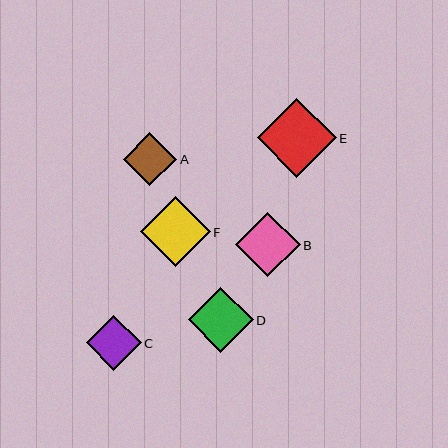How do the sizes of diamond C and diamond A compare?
Diamond C and diamond A are approximately the same size.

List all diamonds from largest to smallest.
From largest to smallest: E, F, D, B, C, A.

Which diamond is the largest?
Diamond E is the largest with a size of approximately 79 pixels.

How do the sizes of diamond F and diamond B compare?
Diamond F and diamond B are approximately the same size.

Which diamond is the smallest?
Diamond A is the smallest with a size of approximately 53 pixels.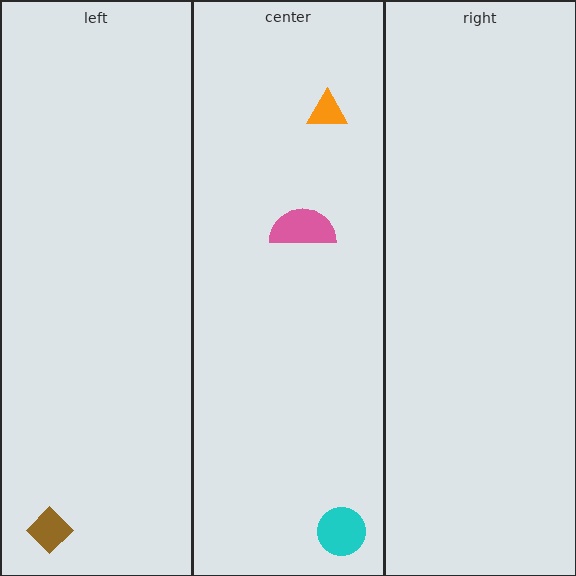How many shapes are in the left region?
1.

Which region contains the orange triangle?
The center region.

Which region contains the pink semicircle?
The center region.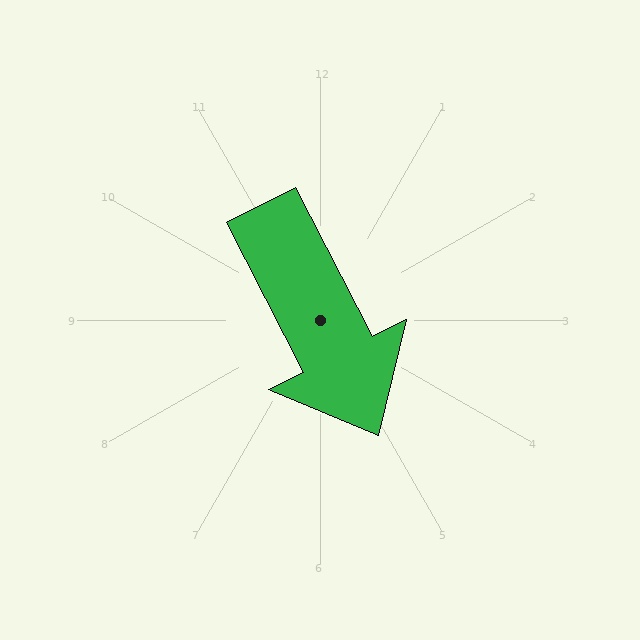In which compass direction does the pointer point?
Southeast.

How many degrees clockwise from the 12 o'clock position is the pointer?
Approximately 153 degrees.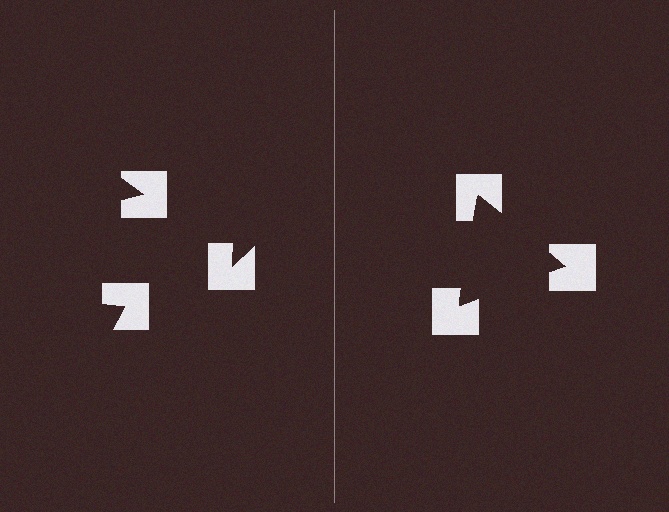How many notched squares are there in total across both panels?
6 — 3 on each side.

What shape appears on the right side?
An illusory triangle.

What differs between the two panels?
The notched squares are positioned identically on both sides; only the wedge orientations differ. On the right they align to a triangle; on the left they are misaligned.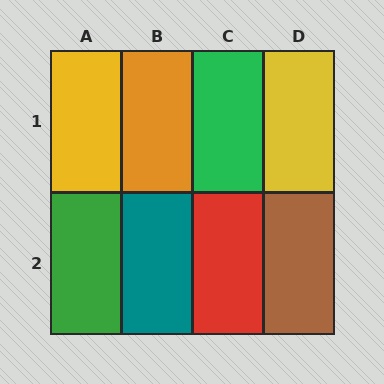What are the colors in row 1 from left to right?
Yellow, orange, green, yellow.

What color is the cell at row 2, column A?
Green.